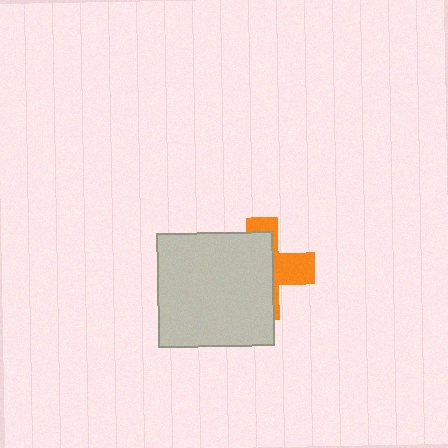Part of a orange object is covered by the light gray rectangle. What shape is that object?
It is a cross.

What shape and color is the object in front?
The object in front is a light gray rectangle.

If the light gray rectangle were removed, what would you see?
You would see the complete orange cross.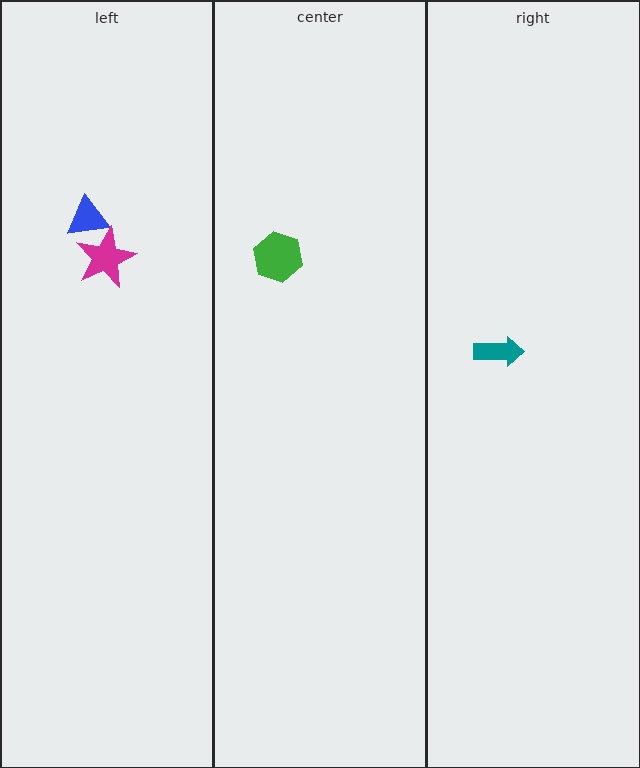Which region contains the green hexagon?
The center region.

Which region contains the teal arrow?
The right region.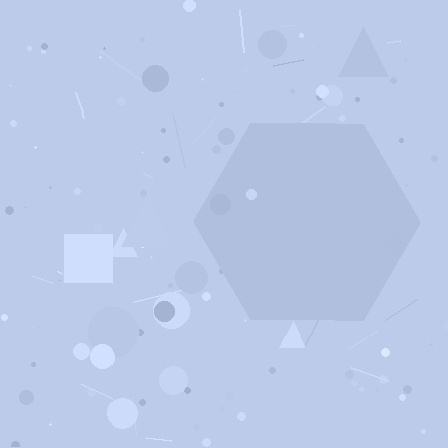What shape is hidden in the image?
A hexagon is hidden in the image.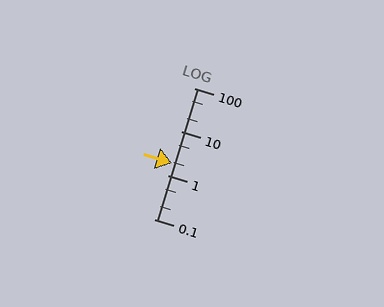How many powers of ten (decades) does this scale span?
The scale spans 3 decades, from 0.1 to 100.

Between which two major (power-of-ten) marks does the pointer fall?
The pointer is between 1 and 10.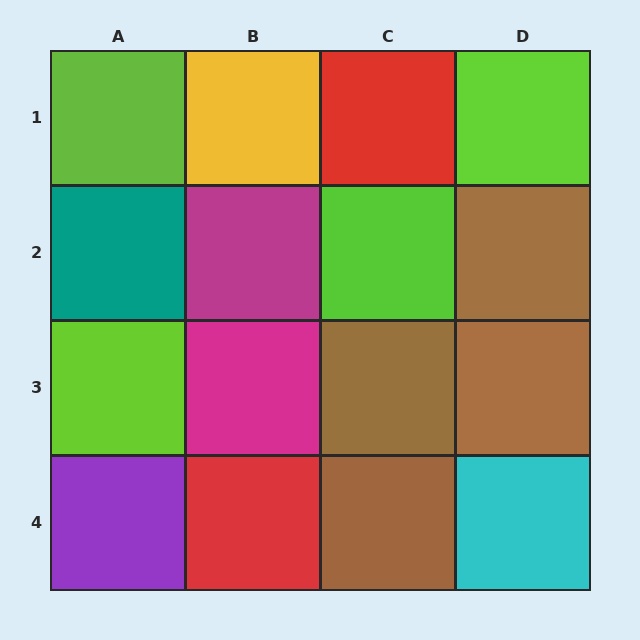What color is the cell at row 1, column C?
Red.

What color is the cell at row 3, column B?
Magenta.